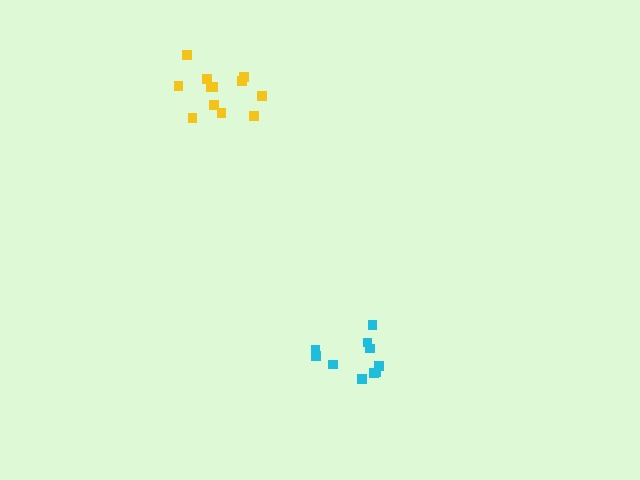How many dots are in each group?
Group 1: 10 dots, Group 2: 12 dots (22 total).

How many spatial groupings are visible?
There are 2 spatial groupings.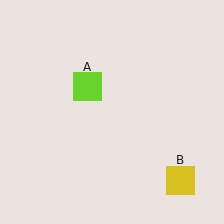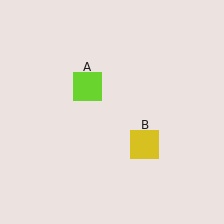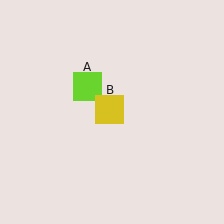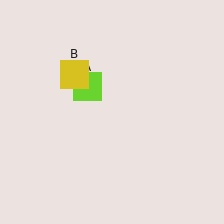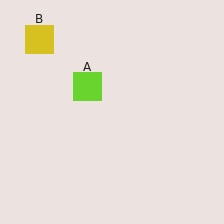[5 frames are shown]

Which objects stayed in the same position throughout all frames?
Lime square (object A) remained stationary.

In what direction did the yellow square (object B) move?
The yellow square (object B) moved up and to the left.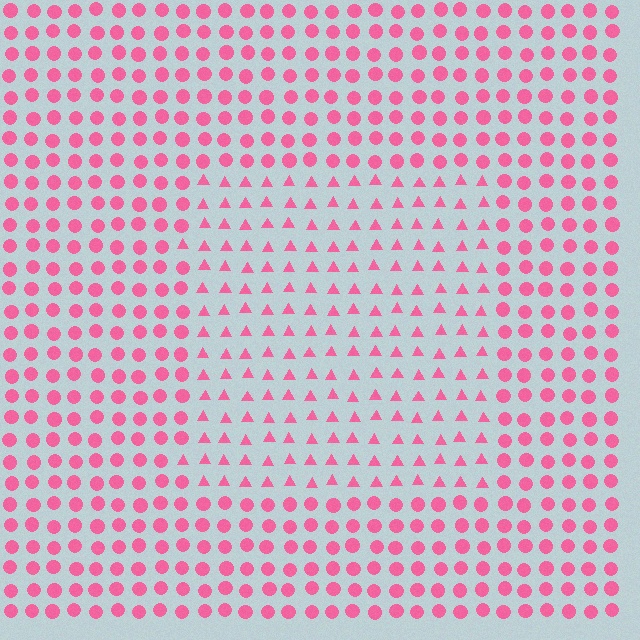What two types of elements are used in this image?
The image uses triangles inside the rectangle region and circles outside it.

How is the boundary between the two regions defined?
The boundary is defined by a change in element shape: triangles inside vs. circles outside. All elements share the same color and spacing.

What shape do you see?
I see a rectangle.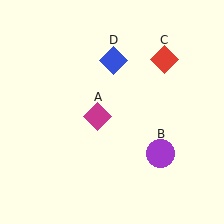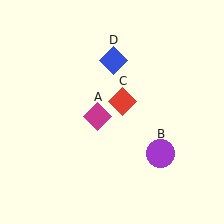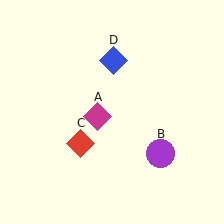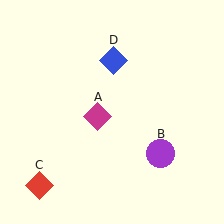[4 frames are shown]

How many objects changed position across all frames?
1 object changed position: red diamond (object C).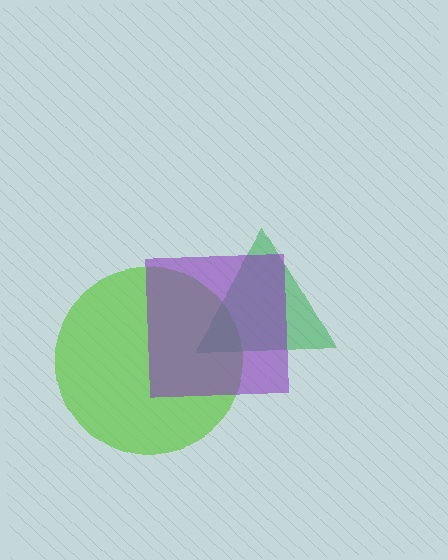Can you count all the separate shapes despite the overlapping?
Yes, there are 3 separate shapes.